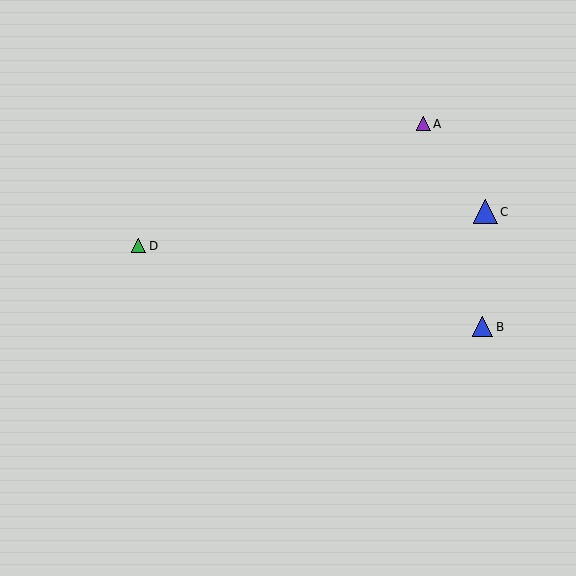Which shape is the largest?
The blue triangle (labeled C) is the largest.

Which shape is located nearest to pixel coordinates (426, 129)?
The purple triangle (labeled A) at (423, 124) is nearest to that location.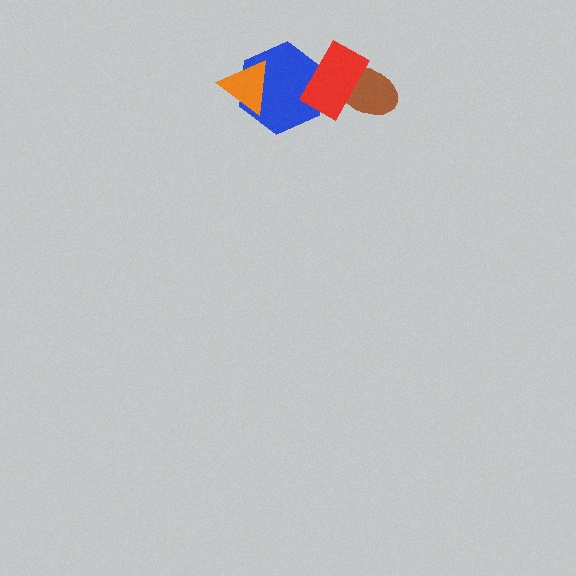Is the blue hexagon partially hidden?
Yes, it is partially covered by another shape.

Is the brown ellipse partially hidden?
Yes, it is partially covered by another shape.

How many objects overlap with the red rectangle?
2 objects overlap with the red rectangle.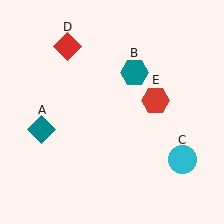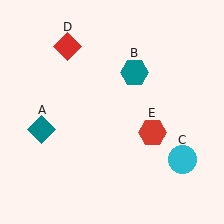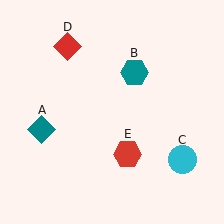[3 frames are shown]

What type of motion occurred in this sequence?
The red hexagon (object E) rotated clockwise around the center of the scene.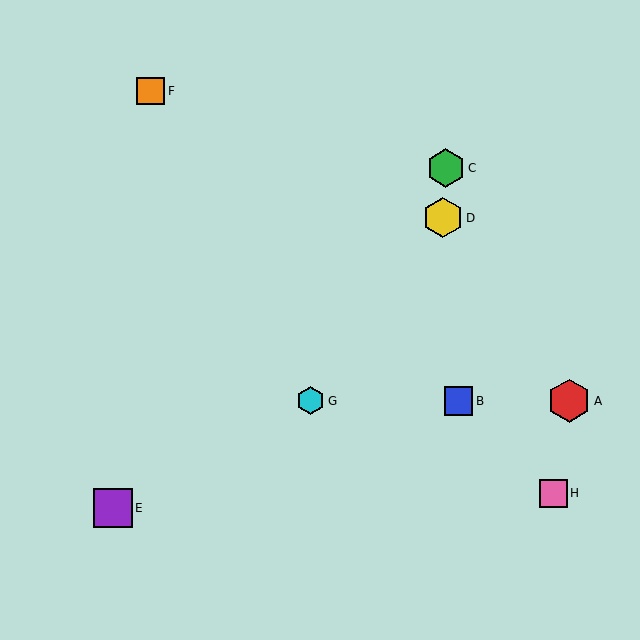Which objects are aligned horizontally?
Objects A, B, G are aligned horizontally.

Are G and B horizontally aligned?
Yes, both are at y≈401.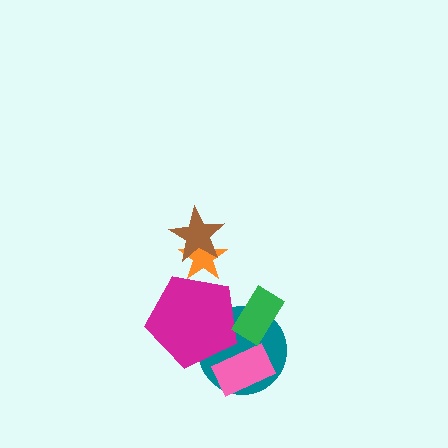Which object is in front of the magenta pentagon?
The green rectangle is in front of the magenta pentagon.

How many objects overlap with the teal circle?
3 objects overlap with the teal circle.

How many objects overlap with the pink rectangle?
1 object overlaps with the pink rectangle.